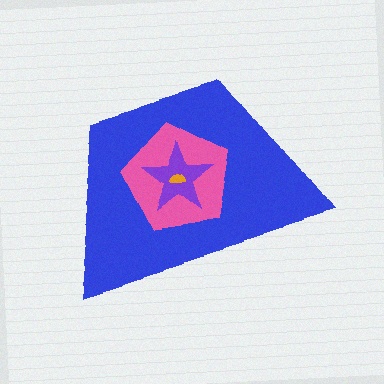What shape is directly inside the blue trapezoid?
The pink pentagon.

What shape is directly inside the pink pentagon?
The purple star.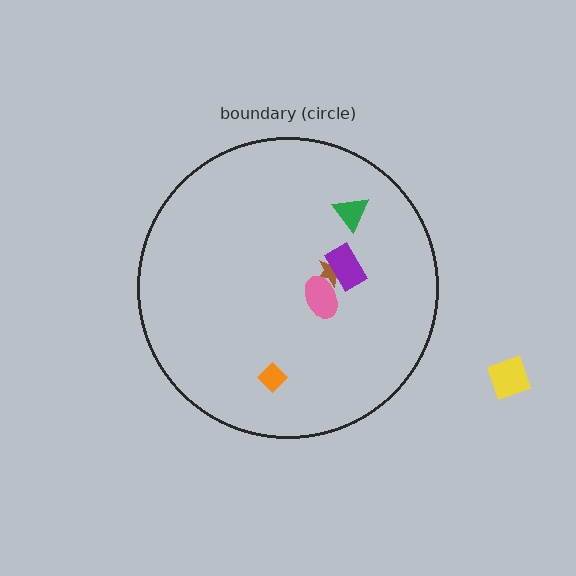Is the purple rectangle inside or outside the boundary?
Inside.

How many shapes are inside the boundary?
5 inside, 1 outside.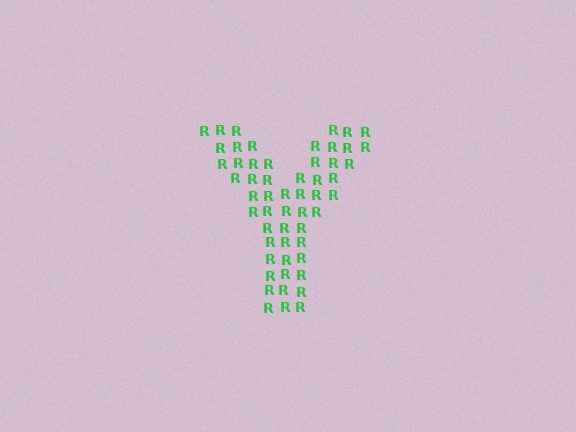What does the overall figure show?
The overall figure shows the letter Y.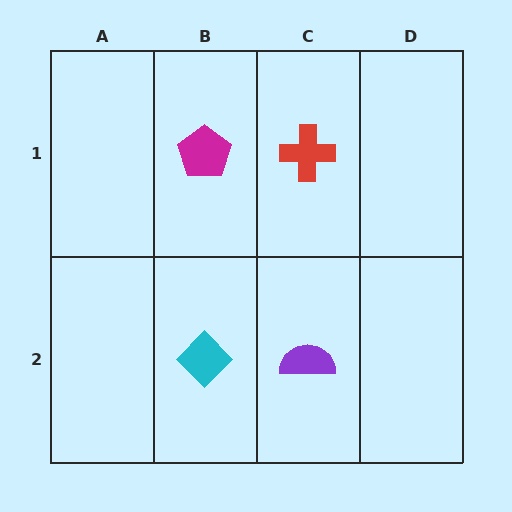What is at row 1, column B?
A magenta pentagon.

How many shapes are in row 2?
2 shapes.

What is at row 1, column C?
A red cross.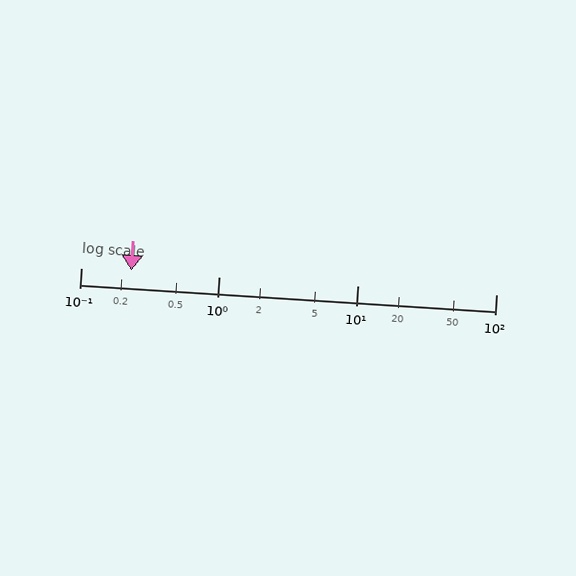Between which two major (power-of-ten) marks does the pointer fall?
The pointer is between 0.1 and 1.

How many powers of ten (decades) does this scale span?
The scale spans 3 decades, from 0.1 to 100.